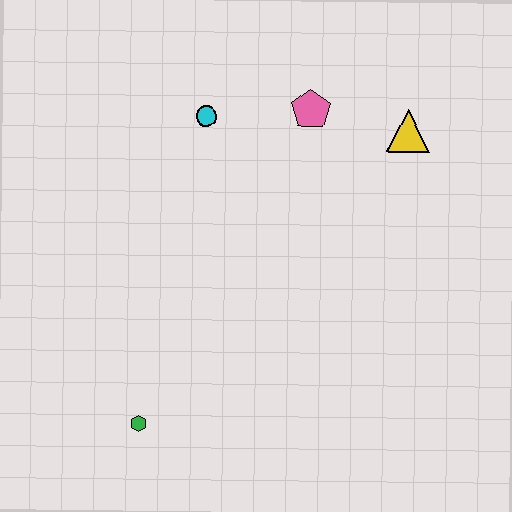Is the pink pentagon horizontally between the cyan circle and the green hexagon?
No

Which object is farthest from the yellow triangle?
The green hexagon is farthest from the yellow triangle.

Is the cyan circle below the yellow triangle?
No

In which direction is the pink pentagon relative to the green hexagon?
The pink pentagon is above the green hexagon.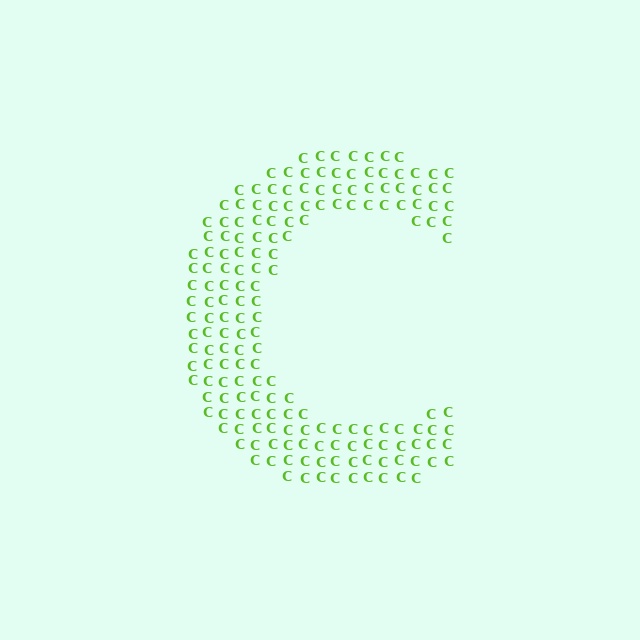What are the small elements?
The small elements are letter C's.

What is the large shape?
The large shape is the letter C.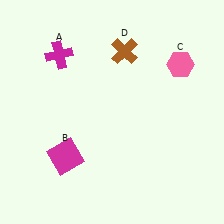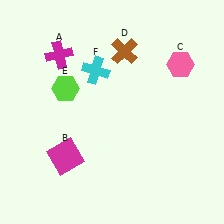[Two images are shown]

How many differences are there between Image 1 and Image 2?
There are 2 differences between the two images.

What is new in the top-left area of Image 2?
A cyan cross (F) was added in the top-left area of Image 2.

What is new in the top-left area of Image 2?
A lime hexagon (E) was added in the top-left area of Image 2.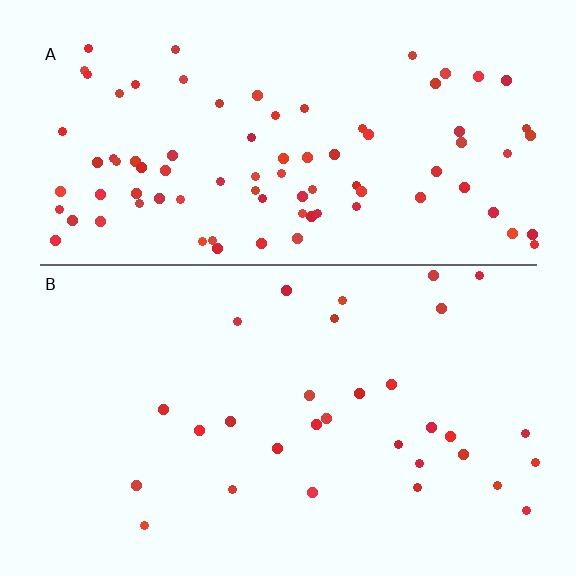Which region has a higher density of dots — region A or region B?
A (the top).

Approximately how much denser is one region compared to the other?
Approximately 2.8× — region A over region B.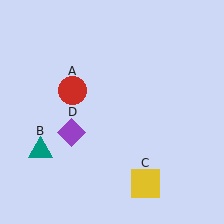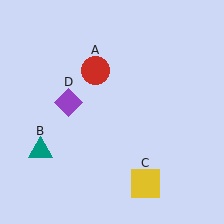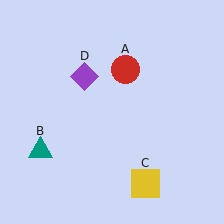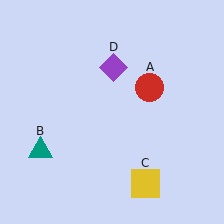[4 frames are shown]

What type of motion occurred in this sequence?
The red circle (object A), purple diamond (object D) rotated clockwise around the center of the scene.